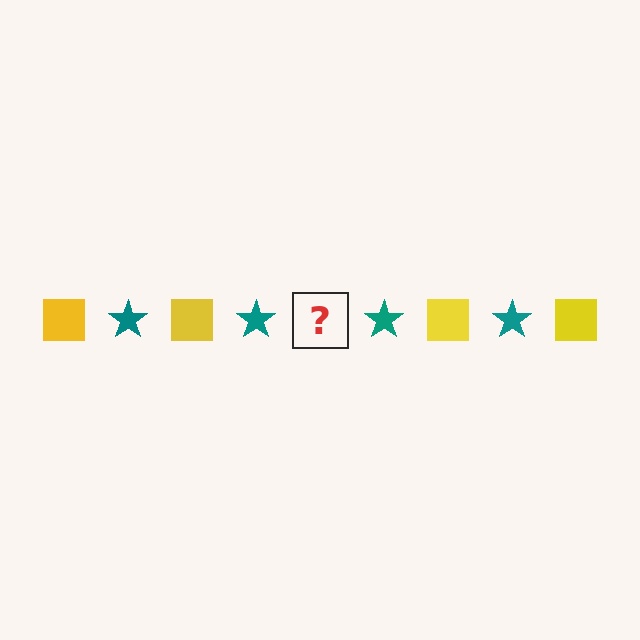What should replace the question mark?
The question mark should be replaced with a yellow square.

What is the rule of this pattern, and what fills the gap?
The rule is that the pattern alternates between yellow square and teal star. The gap should be filled with a yellow square.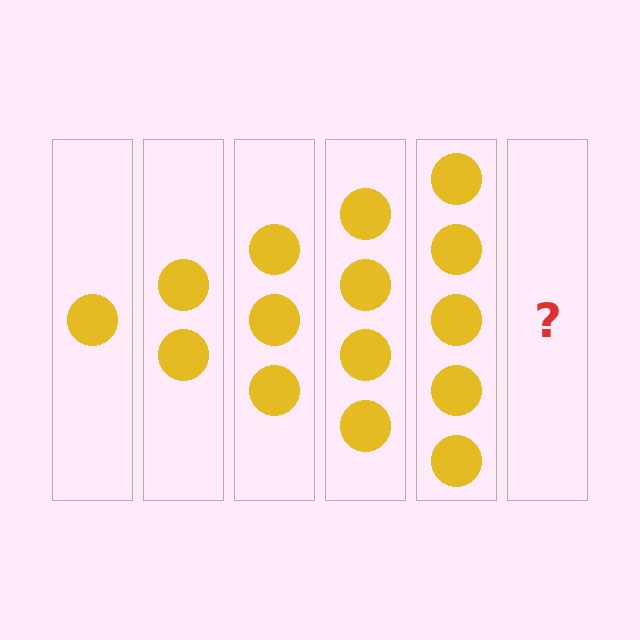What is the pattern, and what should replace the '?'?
The pattern is that each step adds one more circle. The '?' should be 6 circles.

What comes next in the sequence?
The next element should be 6 circles.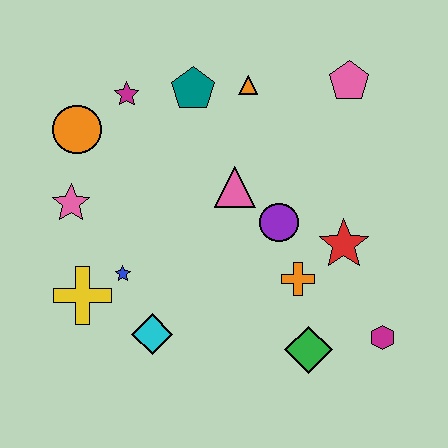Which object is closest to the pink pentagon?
The orange triangle is closest to the pink pentagon.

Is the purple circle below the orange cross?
No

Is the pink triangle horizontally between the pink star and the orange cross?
Yes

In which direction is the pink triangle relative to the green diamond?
The pink triangle is above the green diamond.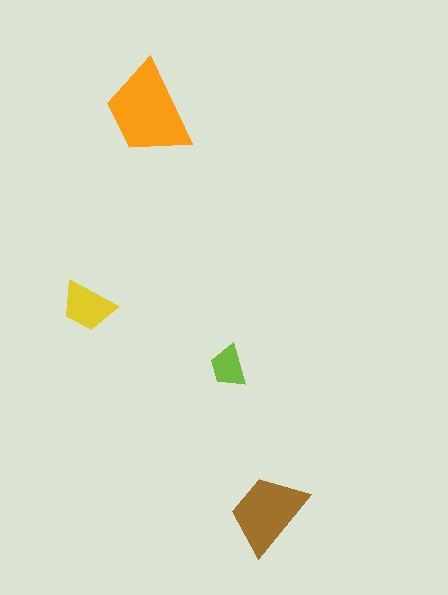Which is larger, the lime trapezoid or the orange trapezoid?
The orange one.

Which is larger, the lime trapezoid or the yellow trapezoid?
The yellow one.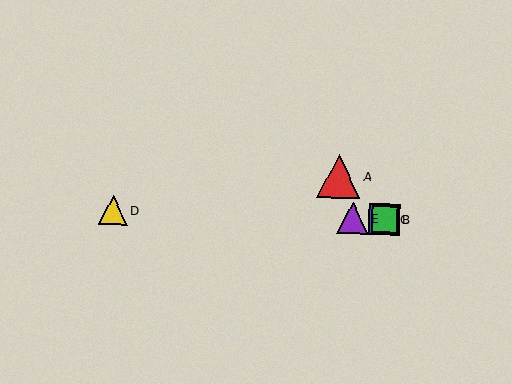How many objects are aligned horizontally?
4 objects (B, C, D, E) are aligned horizontally.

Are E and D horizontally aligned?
Yes, both are at y≈218.